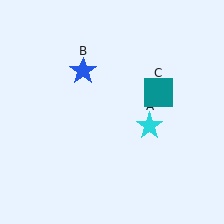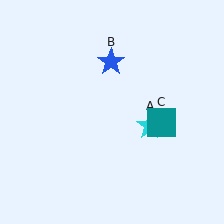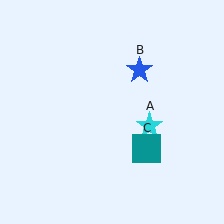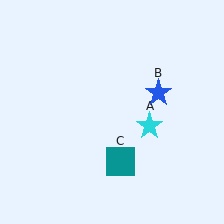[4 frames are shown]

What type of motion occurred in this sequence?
The blue star (object B), teal square (object C) rotated clockwise around the center of the scene.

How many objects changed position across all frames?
2 objects changed position: blue star (object B), teal square (object C).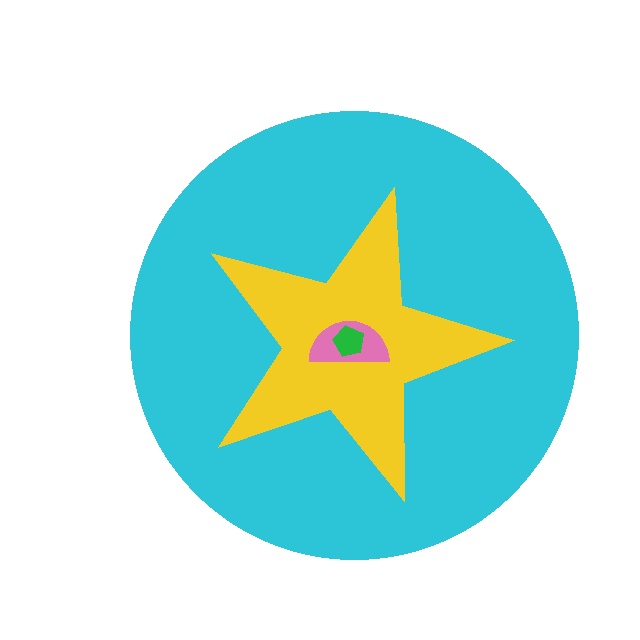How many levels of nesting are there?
4.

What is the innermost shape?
The green pentagon.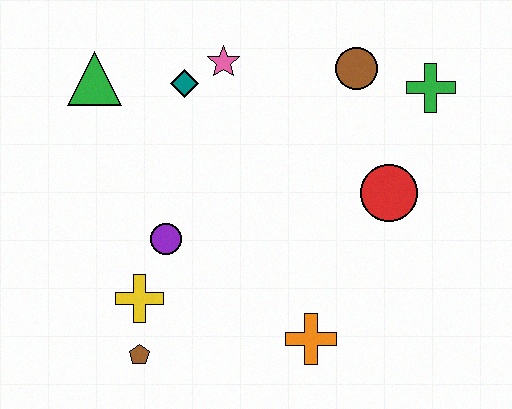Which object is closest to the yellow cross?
The brown pentagon is closest to the yellow cross.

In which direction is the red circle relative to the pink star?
The red circle is to the right of the pink star.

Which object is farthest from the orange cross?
The green triangle is farthest from the orange cross.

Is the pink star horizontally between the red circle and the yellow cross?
Yes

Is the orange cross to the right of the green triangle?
Yes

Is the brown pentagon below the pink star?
Yes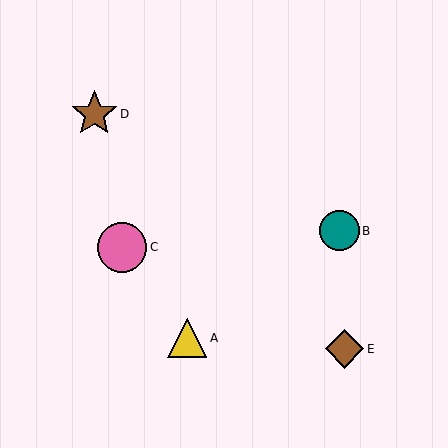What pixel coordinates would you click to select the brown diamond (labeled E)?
Click at (345, 349) to select the brown diamond E.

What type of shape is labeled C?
Shape C is a pink circle.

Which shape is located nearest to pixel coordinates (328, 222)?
The teal circle (labeled B) at (339, 231) is nearest to that location.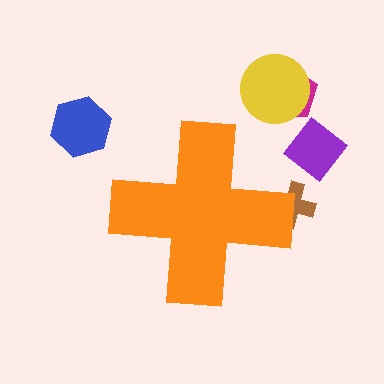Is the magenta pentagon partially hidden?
No, the magenta pentagon is fully visible.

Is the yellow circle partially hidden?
No, the yellow circle is fully visible.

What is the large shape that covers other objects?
An orange cross.